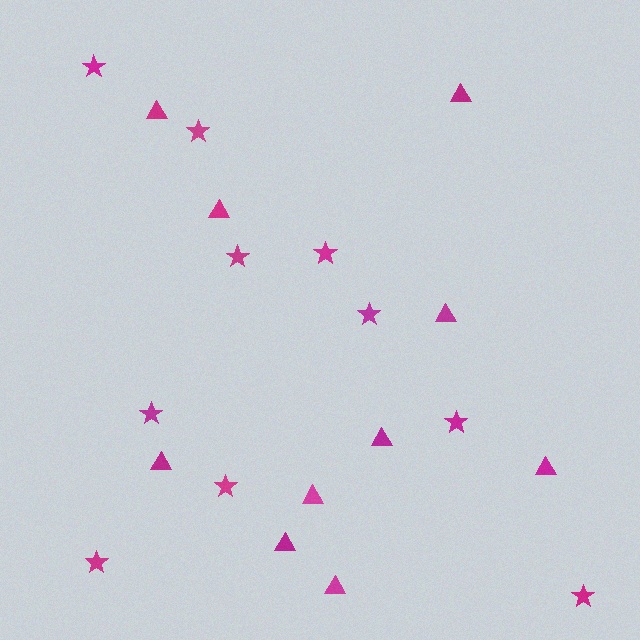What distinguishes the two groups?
There are 2 groups: one group of stars (10) and one group of triangles (10).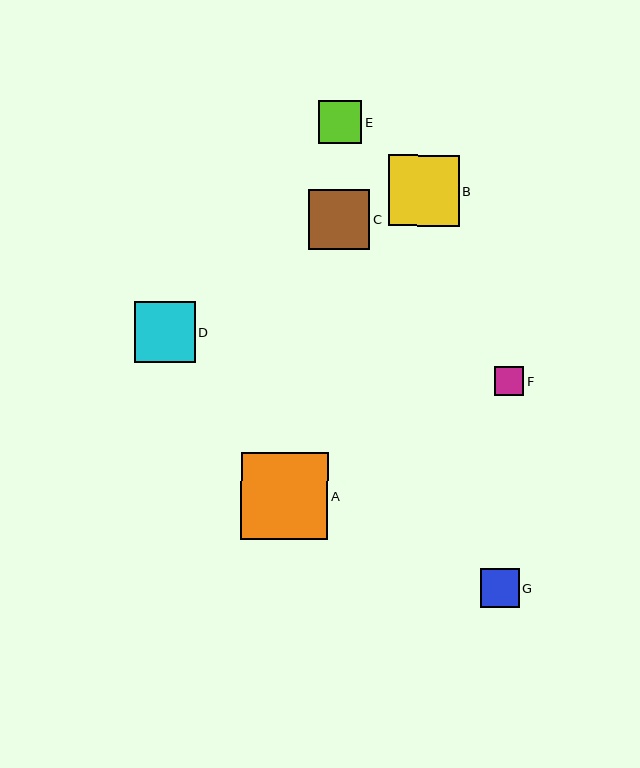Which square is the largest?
Square A is the largest with a size of approximately 87 pixels.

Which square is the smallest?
Square F is the smallest with a size of approximately 29 pixels.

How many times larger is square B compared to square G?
Square B is approximately 1.8 times the size of square G.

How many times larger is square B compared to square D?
Square B is approximately 1.2 times the size of square D.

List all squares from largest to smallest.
From largest to smallest: A, B, C, D, E, G, F.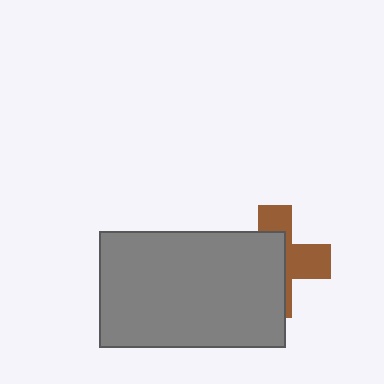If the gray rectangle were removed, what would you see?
You would see the complete brown cross.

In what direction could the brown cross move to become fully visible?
The brown cross could move right. That would shift it out from behind the gray rectangle entirely.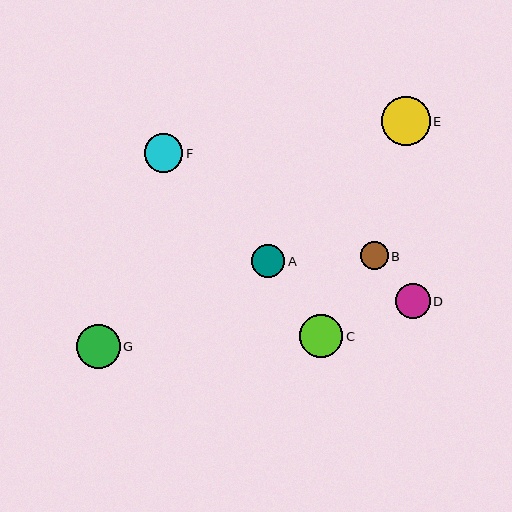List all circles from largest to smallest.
From largest to smallest: E, G, C, F, D, A, B.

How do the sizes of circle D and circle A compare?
Circle D and circle A are approximately the same size.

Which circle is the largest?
Circle E is the largest with a size of approximately 49 pixels.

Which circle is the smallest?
Circle B is the smallest with a size of approximately 28 pixels.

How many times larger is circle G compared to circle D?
Circle G is approximately 1.3 times the size of circle D.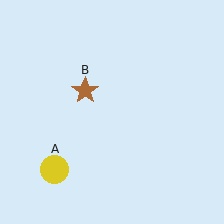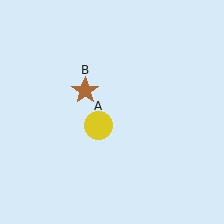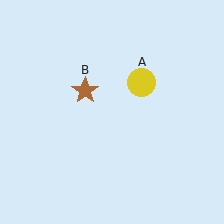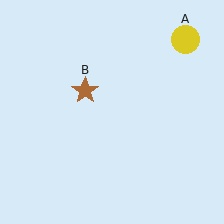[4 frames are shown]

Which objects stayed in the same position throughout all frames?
Brown star (object B) remained stationary.